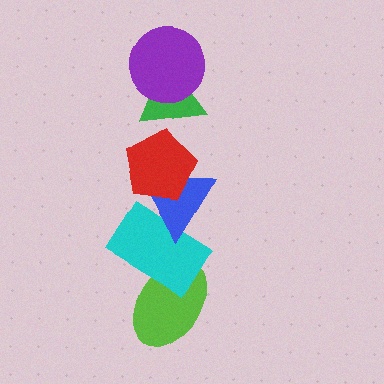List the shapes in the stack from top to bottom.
From top to bottom: the purple circle, the green triangle, the red pentagon, the blue triangle, the cyan rectangle, the lime ellipse.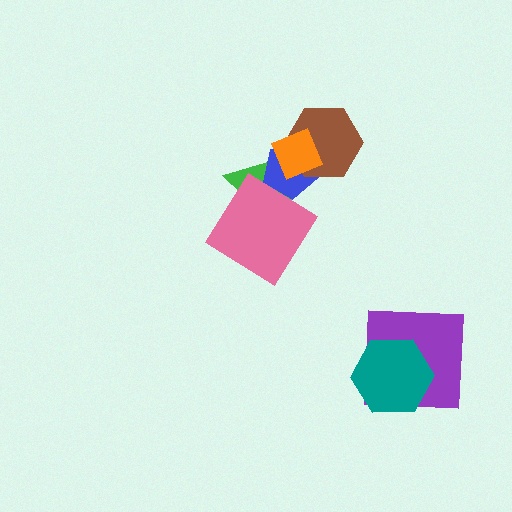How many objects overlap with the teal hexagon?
1 object overlaps with the teal hexagon.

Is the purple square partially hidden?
Yes, it is partially covered by another shape.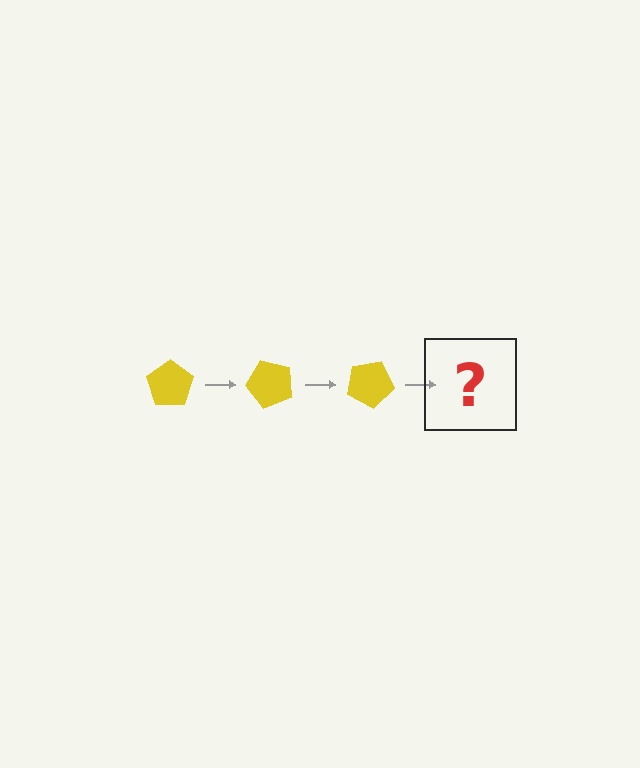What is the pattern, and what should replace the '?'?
The pattern is that the pentagon rotates 50 degrees each step. The '?' should be a yellow pentagon rotated 150 degrees.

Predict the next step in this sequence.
The next step is a yellow pentagon rotated 150 degrees.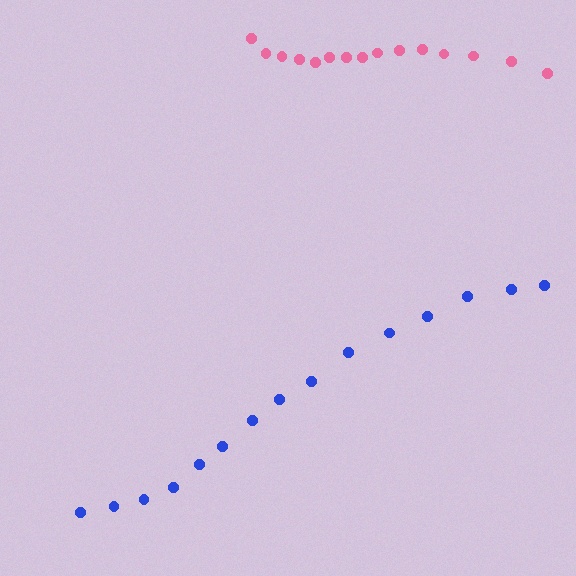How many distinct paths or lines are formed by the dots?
There are 2 distinct paths.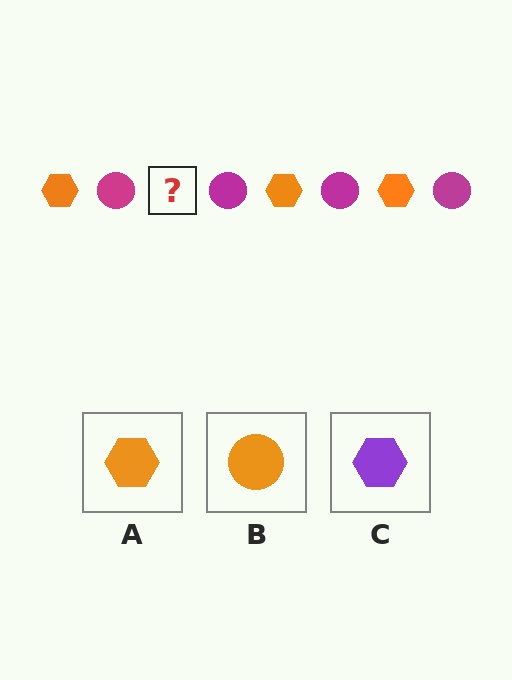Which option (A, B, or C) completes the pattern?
A.